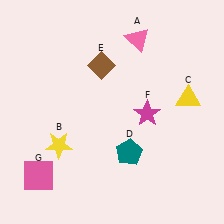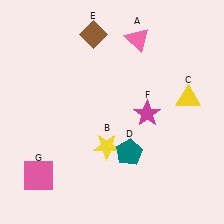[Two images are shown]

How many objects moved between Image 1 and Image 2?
2 objects moved between the two images.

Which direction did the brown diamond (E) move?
The brown diamond (E) moved up.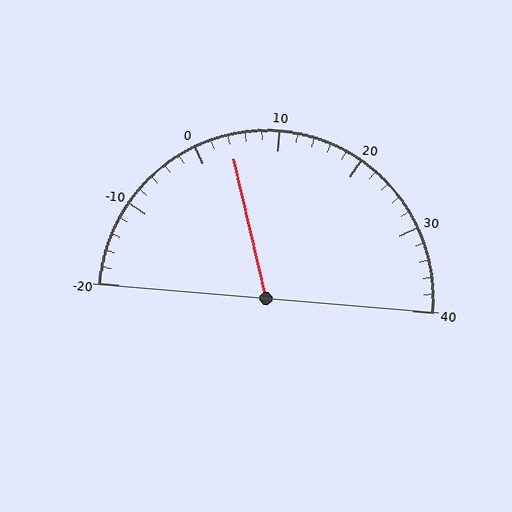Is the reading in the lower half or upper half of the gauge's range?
The reading is in the lower half of the range (-20 to 40).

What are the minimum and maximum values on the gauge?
The gauge ranges from -20 to 40.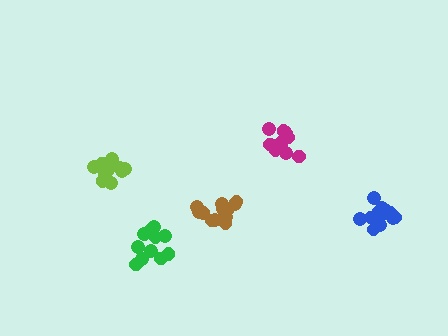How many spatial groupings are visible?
There are 5 spatial groupings.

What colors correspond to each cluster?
The clusters are colored: green, brown, blue, magenta, lime.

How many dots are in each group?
Group 1: 12 dots, Group 2: 13 dots, Group 3: 15 dots, Group 4: 12 dots, Group 5: 13 dots (65 total).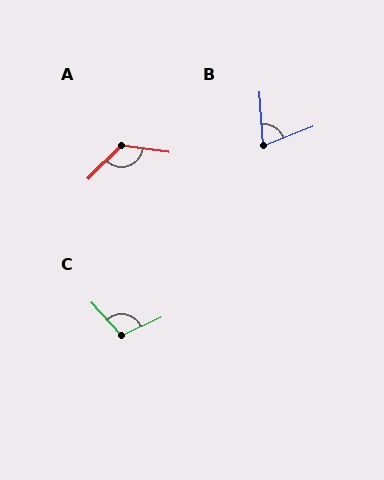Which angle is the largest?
A, at approximately 127 degrees.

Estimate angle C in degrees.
Approximately 108 degrees.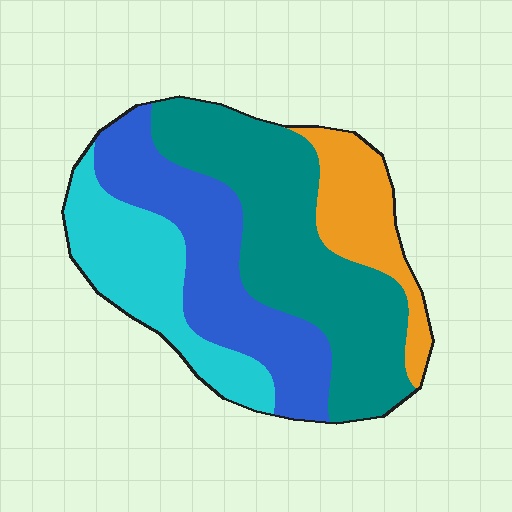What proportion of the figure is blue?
Blue takes up about one quarter (1/4) of the figure.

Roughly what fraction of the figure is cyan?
Cyan covers around 20% of the figure.